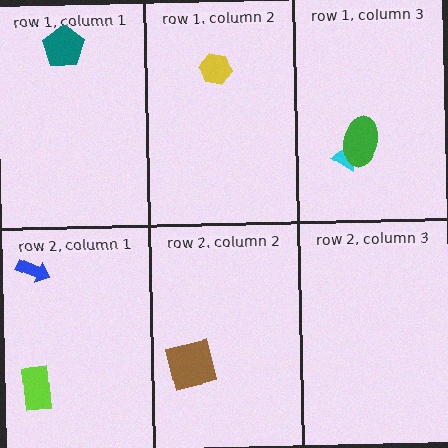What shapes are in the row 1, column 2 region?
The yellow hexagon.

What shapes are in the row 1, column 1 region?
The teal pentagon.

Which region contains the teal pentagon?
The row 1, column 1 region.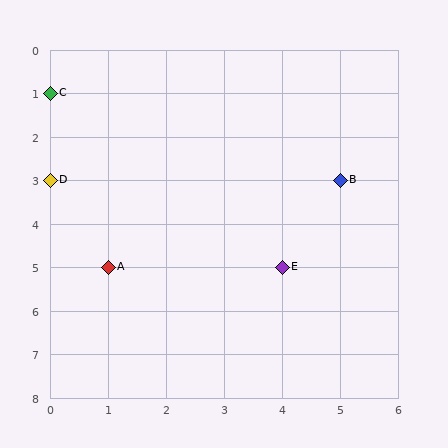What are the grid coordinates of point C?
Point C is at grid coordinates (0, 1).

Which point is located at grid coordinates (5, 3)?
Point B is at (5, 3).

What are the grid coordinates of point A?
Point A is at grid coordinates (1, 5).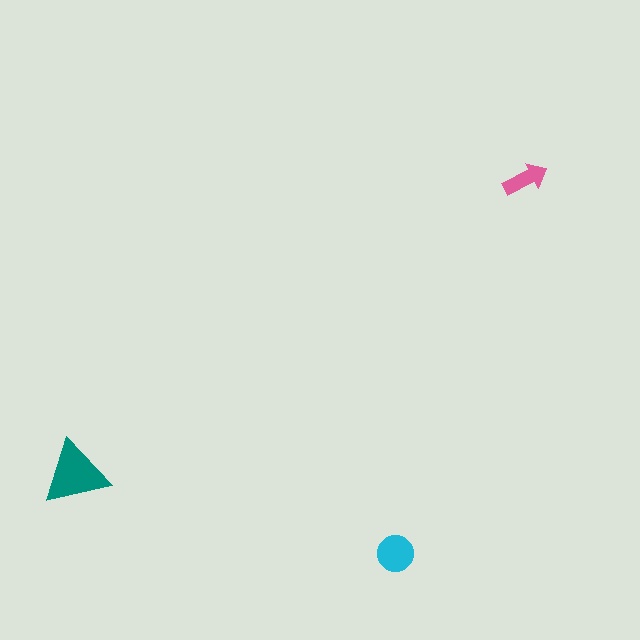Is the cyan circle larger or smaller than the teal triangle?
Smaller.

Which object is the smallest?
The pink arrow.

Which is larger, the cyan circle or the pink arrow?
The cyan circle.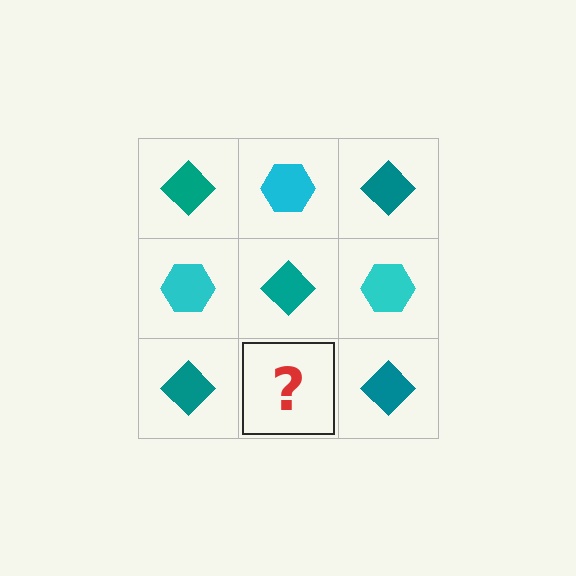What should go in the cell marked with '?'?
The missing cell should contain a cyan hexagon.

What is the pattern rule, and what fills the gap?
The rule is that it alternates teal diamond and cyan hexagon in a checkerboard pattern. The gap should be filled with a cyan hexagon.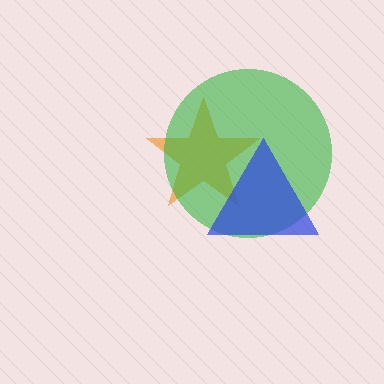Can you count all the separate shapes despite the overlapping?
Yes, there are 3 separate shapes.